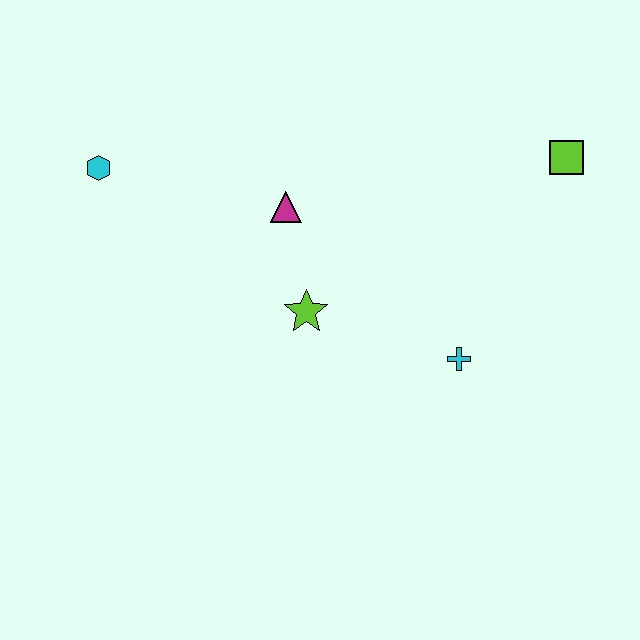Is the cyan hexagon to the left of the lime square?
Yes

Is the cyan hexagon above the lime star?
Yes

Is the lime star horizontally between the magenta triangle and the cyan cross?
Yes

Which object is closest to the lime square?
The cyan cross is closest to the lime square.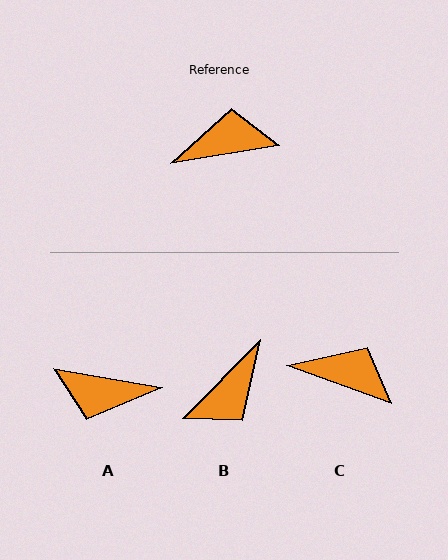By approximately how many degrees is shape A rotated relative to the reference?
Approximately 160 degrees counter-clockwise.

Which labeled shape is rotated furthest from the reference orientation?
A, about 160 degrees away.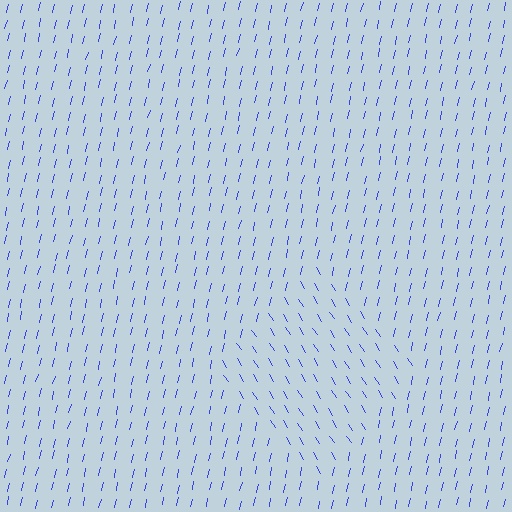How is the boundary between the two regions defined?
The boundary is defined purely by a change in line orientation (approximately 45 degrees difference). All lines are the same color and thickness.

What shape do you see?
I see a diamond.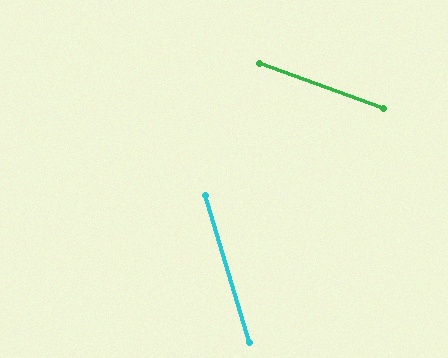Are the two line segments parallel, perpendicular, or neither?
Neither parallel nor perpendicular — they differ by about 53°.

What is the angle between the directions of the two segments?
Approximately 53 degrees.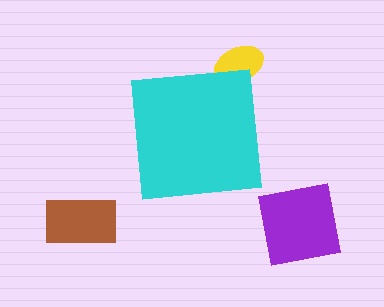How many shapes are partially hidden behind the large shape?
1 shape is partially hidden.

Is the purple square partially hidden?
No, the purple square is fully visible.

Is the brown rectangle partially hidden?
No, the brown rectangle is fully visible.